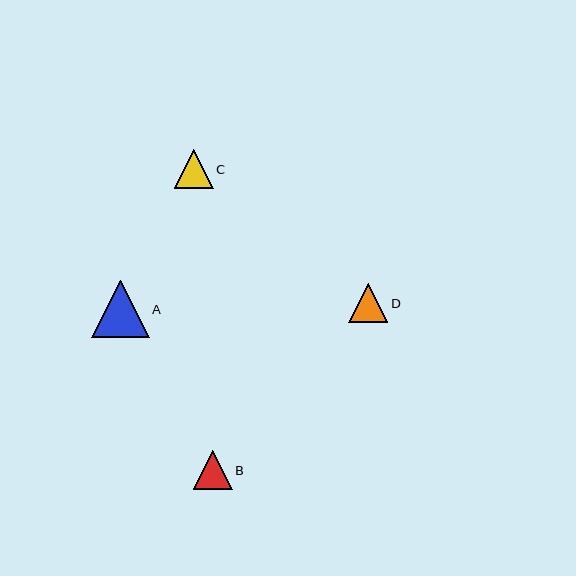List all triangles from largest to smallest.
From largest to smallest: A, C, B, D.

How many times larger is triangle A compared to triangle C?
Triangle A is approximately 1.5 times the size of triangle C.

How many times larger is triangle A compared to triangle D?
Triangle A is approximately 1.5 times the size of triangle D.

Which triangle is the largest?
Triangle A is the largest with a size of approximately 57 pixels.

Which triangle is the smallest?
Triangle D is the smallest with a size of approximately 39 pixels.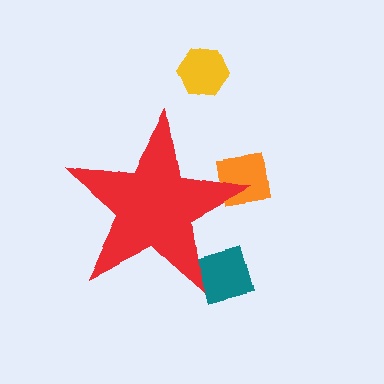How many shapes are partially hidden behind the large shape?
2 shapes are partially hidden.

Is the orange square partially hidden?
Yes, the orange square is partially hidden behind the red star.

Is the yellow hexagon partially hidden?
No, the yellow hexagon is fully visible.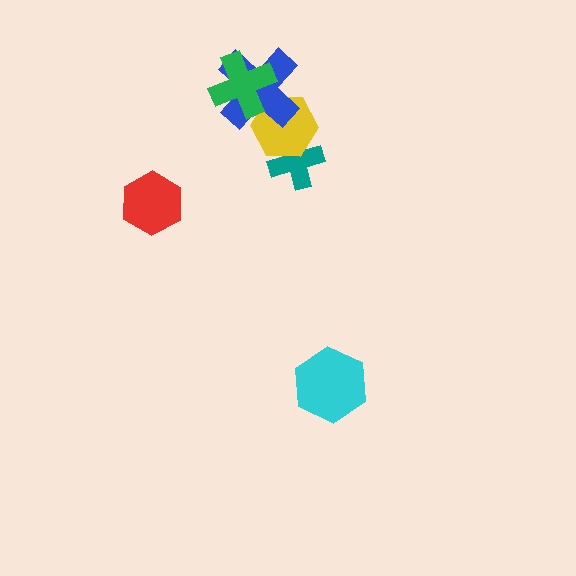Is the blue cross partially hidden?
Yes, it is partially covered by another shape.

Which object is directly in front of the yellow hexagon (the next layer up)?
The blue cross is directly in front of the yellow hexagon.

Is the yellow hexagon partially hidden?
Yes, it is partially covered by another shape.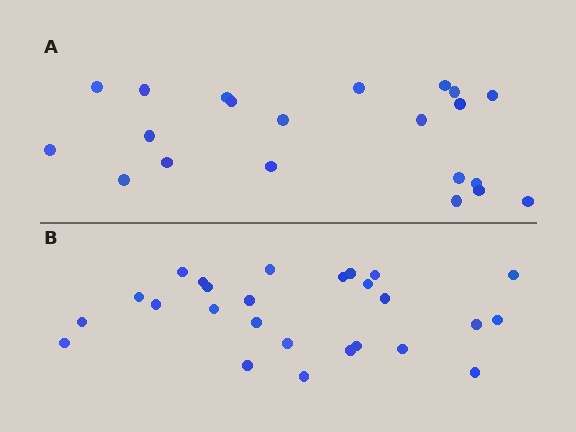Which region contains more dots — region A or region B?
Region B (the bottom region) has more dots.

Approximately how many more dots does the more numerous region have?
Region B has about 5 more dots than region A.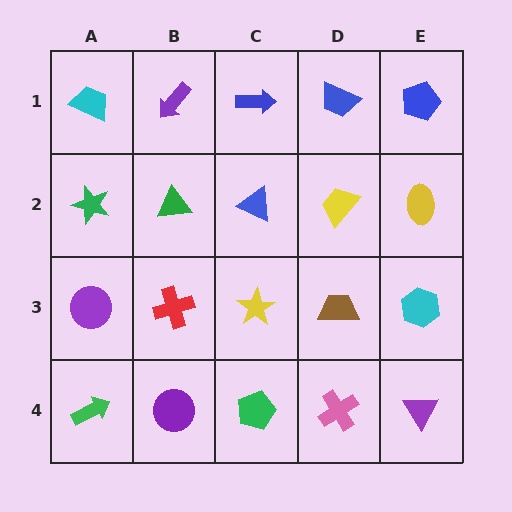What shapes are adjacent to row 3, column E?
A yellow ellipse (row 2, column E), a purple triangle (row 4, column E), a brown trapezoid (row 3, column D).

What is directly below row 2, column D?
A brown trapezoid.